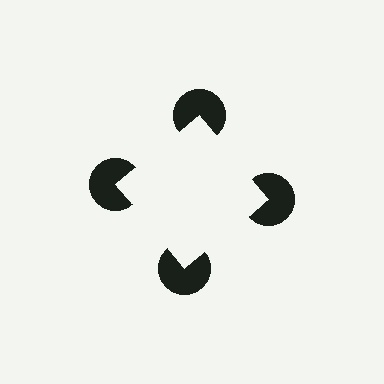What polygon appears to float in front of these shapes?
An illusory square — its edges are inferred from the aligned wedge cuts in the pac-man discs, not physically drawn.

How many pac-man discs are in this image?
There are 4 — one at each vertex of the illusory square.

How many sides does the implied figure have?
4 sides.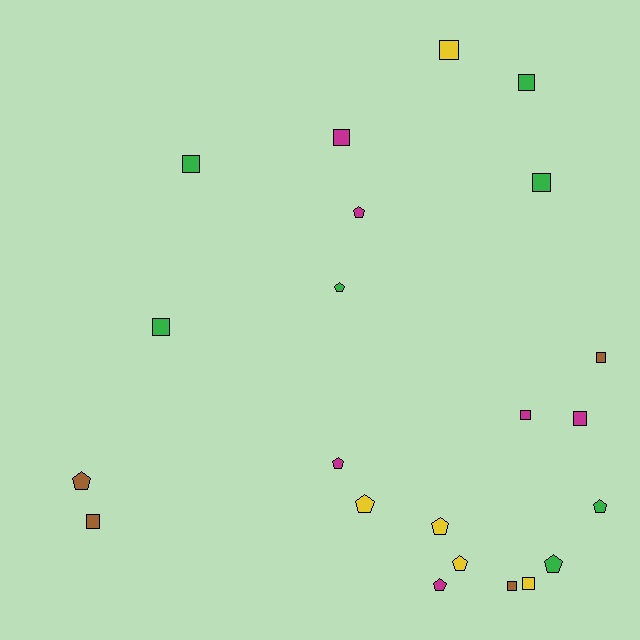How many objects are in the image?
There are 22 objects.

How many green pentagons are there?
There are 3 green pentagons.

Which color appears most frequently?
Green, with 7 objects.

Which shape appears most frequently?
Square, with 12 objects.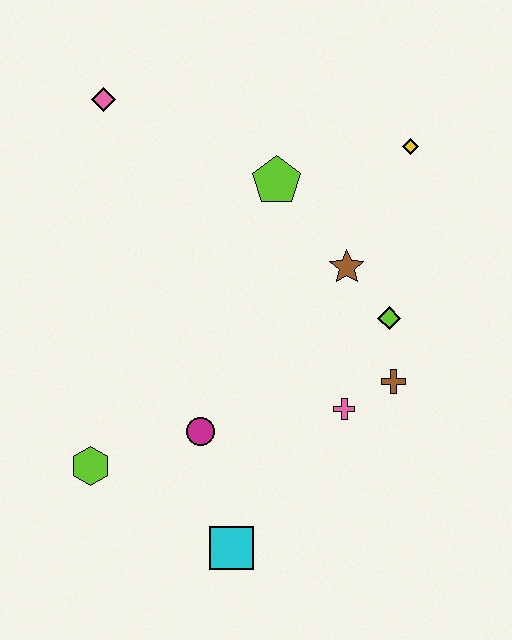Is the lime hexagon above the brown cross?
No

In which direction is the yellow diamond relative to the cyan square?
The yellow diamond is above the cyan square.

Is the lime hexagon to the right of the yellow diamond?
No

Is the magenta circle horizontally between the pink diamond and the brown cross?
Yes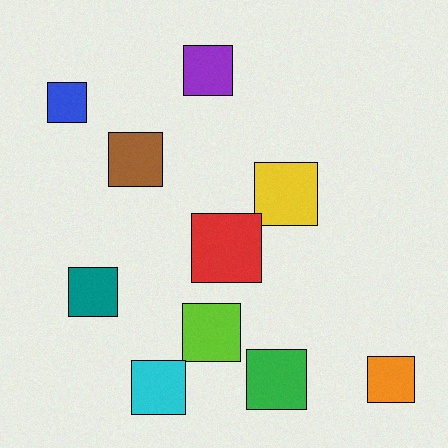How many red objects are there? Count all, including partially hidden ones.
There is 1 red object.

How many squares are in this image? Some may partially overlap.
There are 10 squares.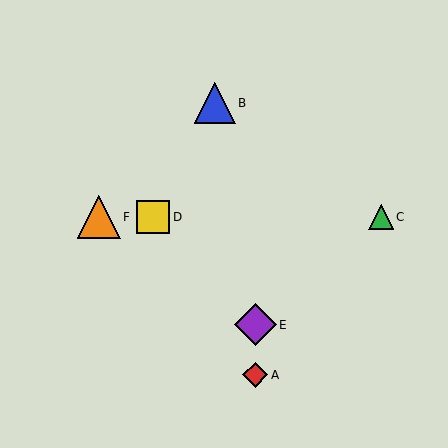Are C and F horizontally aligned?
Yes, both are at y≈217.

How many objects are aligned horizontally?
3 objects (C, D, F) are aligned horizontally.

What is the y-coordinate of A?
Object A is at y≈375.